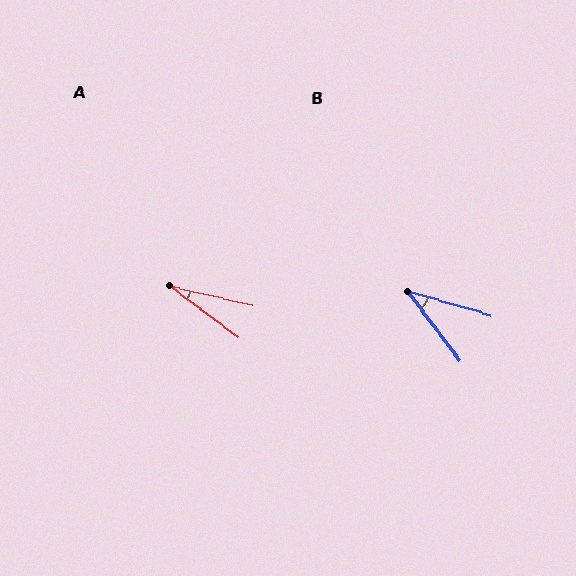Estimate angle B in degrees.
Approximately 37 degrees.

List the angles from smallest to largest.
A (24°), B (37°).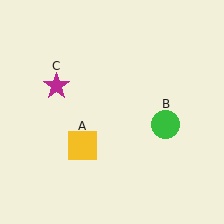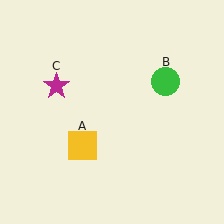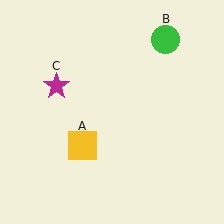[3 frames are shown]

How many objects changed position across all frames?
1 object changed position: green circle (object B).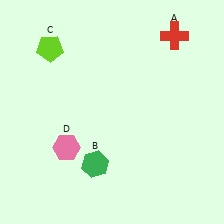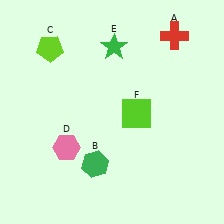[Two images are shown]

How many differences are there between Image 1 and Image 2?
There are 2 differences between the two images.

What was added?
A green star (E), a lime square (F) were added in Image 2.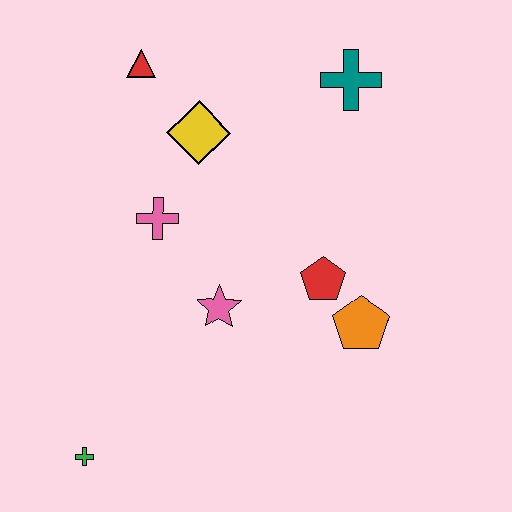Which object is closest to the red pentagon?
The orange pentagon is closest to the red pentagon.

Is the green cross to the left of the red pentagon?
Yes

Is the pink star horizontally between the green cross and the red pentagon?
Yes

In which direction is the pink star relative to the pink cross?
The pink star is below the pink cross.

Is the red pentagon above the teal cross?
No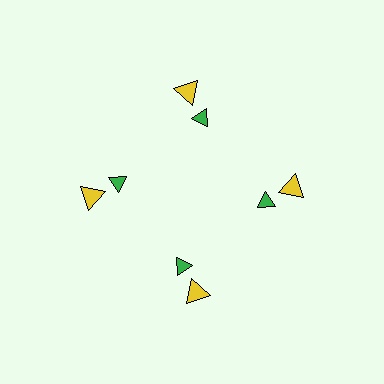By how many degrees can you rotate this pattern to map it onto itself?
The pattern maps onto itself every 90 degrees of rotation.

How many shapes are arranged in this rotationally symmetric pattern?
There are 8 shapes, arranged in 4 groups of 2.